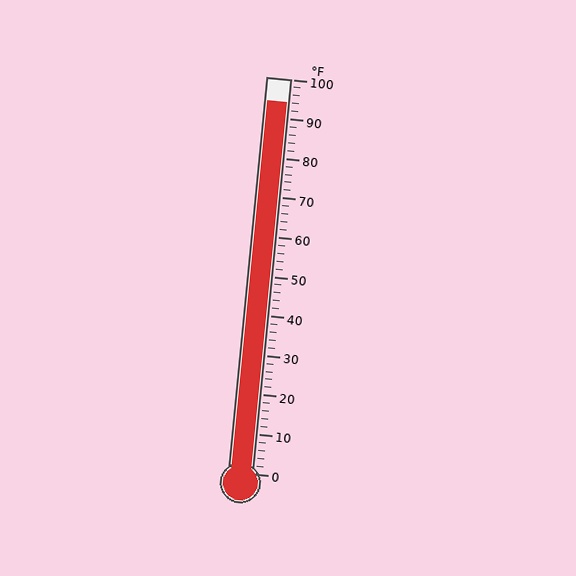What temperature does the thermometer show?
The thermometer shows approximately 94°F.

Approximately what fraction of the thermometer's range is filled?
The thermometer is filled to approximately 95% of its range.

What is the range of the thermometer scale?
The thermometer scale ranges from 0°F to 100°F.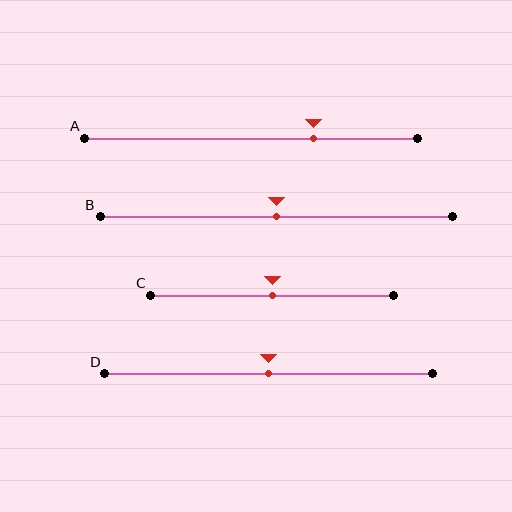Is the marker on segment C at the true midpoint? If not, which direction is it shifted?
Yes, the marker on segment C is at the true midpoint.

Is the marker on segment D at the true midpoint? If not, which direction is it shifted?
Yes, the marker on segment D is at the true midpoint.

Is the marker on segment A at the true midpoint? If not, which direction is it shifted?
No, the marker on segment A is shifted to the right by about 19% of the segment length.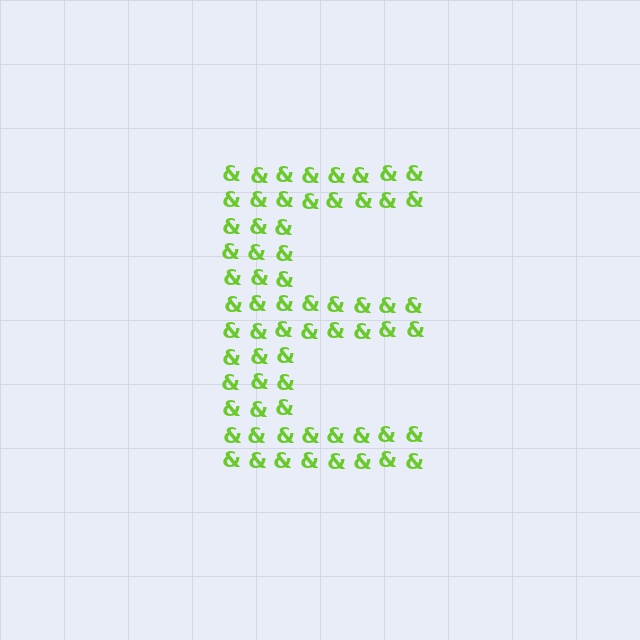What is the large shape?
The large shape is the letter E.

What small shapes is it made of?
It is made of small ampersands.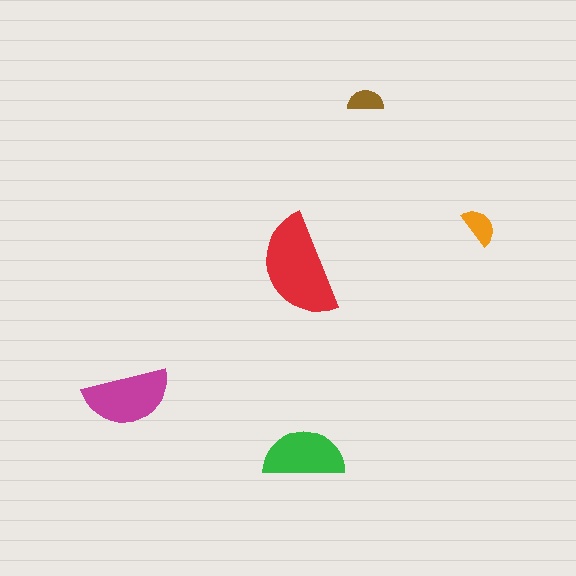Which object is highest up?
The brown semicircle is topmost.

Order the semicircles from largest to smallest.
the red one, the magenta one, the green one, the orange one, the brown one.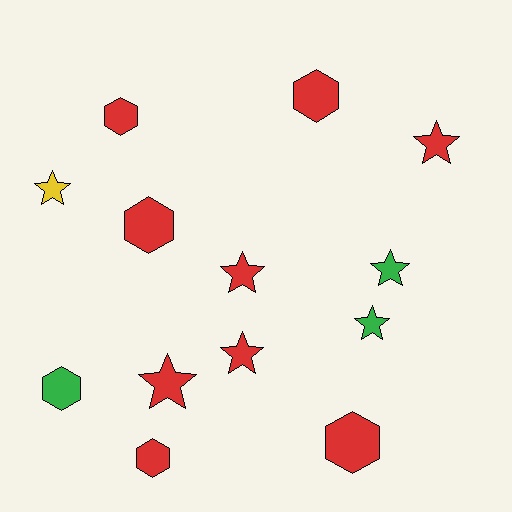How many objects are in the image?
There are 13 objects.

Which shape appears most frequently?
Star, with 7 objects.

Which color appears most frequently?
Red, with 9 objects.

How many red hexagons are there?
There are 5 red hexagons.